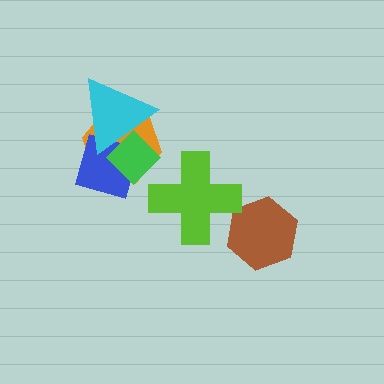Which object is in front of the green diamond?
The cyan triangle is in front of the green diamond.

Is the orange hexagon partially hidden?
Yes, it is partially covered by another shape.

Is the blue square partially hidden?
Yes, it is partially covered by another shape.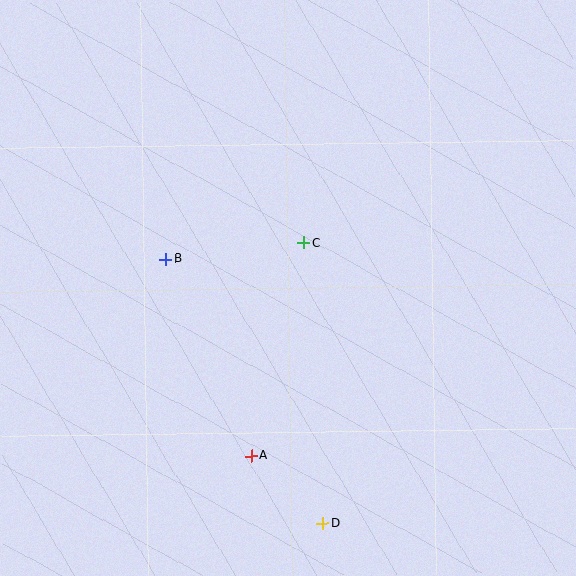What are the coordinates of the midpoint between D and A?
The midpoint between D and A is at (287, 490).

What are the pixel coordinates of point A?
Point A is at (251, 456).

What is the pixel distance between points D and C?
The distance between D and C is 282 pixels.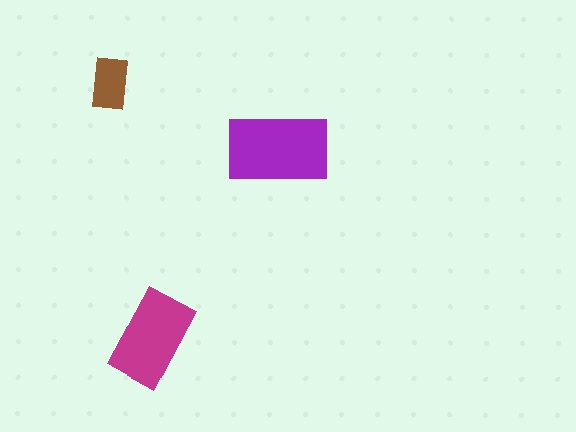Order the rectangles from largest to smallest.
the purple one, the magenta one, the brown one.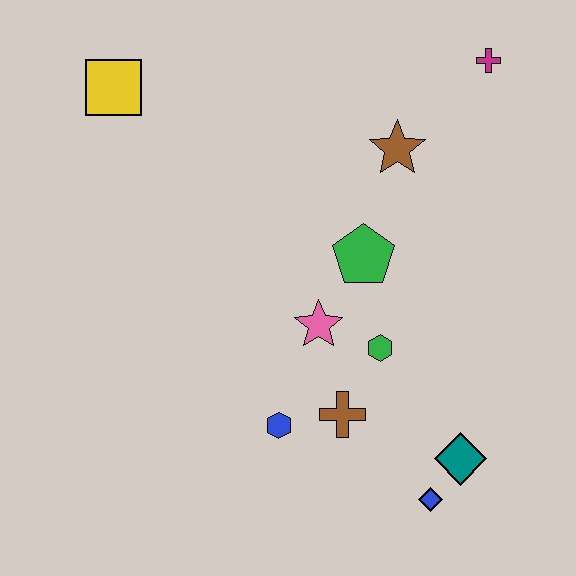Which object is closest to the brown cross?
The blue hexagon is closest to the brown cross.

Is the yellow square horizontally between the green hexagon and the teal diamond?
No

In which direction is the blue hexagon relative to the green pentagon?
The blue hexagon is below the green pentagon.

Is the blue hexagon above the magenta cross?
No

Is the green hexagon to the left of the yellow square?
No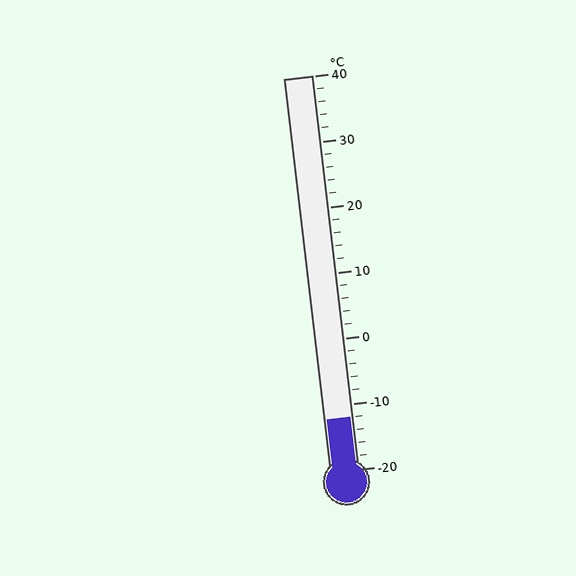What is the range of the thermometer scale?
The thermometer scale ranges from -20°C to 40°C.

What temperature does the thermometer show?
The thermometer shows approximately -12°C.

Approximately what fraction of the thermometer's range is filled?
The thermometer is filled to approximately 15% of its range.